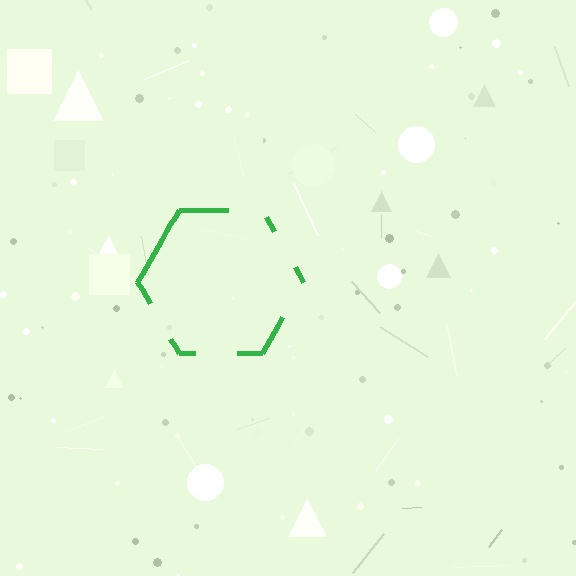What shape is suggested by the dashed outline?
The dashed outline suggests a hexagon.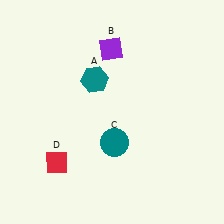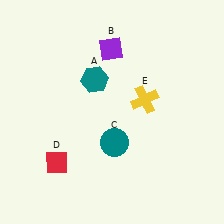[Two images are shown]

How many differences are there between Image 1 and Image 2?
There is 1 difference between the two images.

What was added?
A yellow cross (E) was added in Image 2.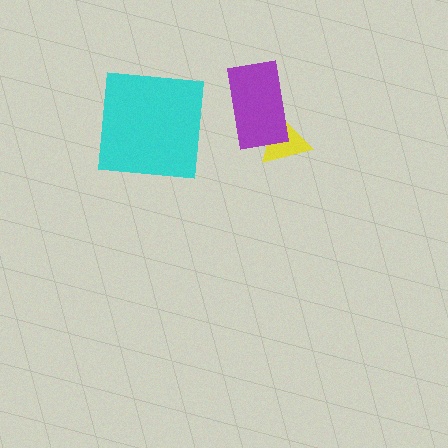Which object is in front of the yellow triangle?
The purple rectangle is in front of the yellow triangle.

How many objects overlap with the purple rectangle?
1 object overlaps with the purple rectangle.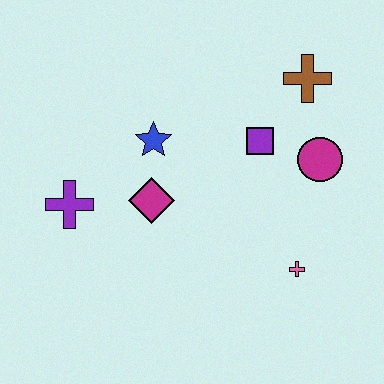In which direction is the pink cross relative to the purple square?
The pink cross is below the purple square.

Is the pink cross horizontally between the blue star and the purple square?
No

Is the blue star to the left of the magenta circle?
Yes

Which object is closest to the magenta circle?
The purple square is closest to the magenta circle.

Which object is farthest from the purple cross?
The brown cross is farthest from the purple cross.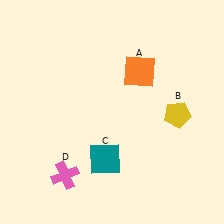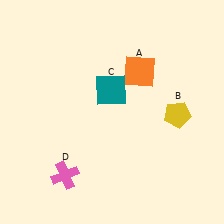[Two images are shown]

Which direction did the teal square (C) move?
The teal square (C) moved up.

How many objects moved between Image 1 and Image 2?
1 object moved between the two images.